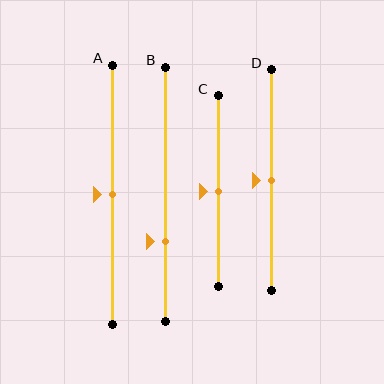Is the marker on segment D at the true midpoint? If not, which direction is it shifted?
Yes, the marker on segment D is at the true midpoint.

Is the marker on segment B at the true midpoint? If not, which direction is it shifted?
No, the marker on segment B is shifted downward by about 18% of the segment length.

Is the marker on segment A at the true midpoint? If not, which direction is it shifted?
Yes, the marker on segment A is at the true midpoint.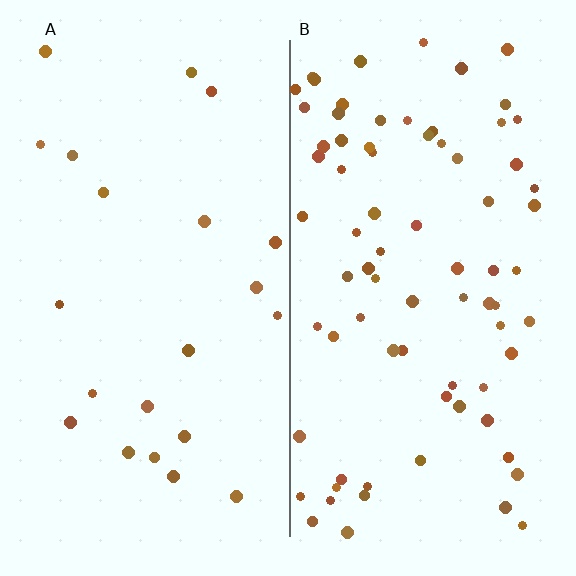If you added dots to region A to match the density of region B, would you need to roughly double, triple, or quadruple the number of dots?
Approximately quadruple.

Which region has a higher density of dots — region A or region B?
B (the right).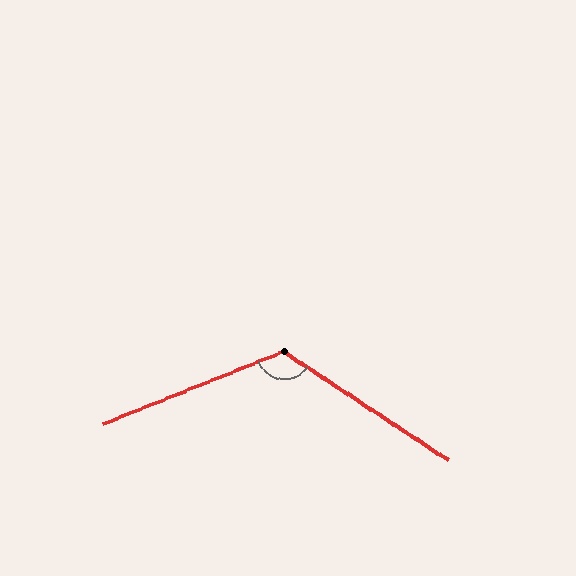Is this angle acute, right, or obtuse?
It is obtuse.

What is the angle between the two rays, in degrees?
Approximately 125 degrees.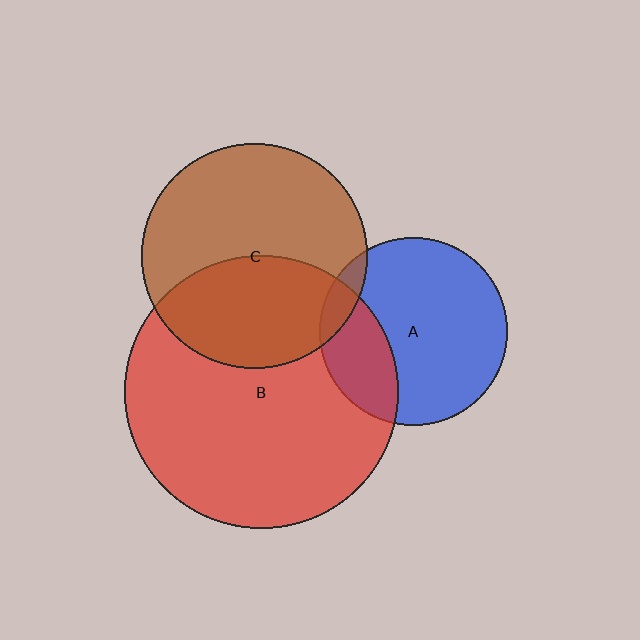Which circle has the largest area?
Circle B (red).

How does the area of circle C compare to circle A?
Approximately 1.4 times.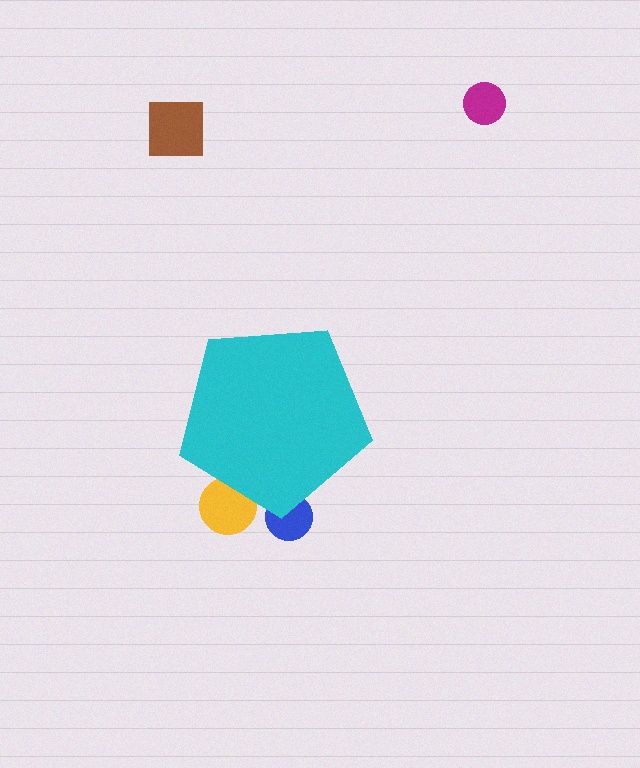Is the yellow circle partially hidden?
Yes, the yellow circle is partially hidden behind the cyan pentagon.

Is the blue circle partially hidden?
Yes, the blue circle is partially hidden behind the cyan pentagon.